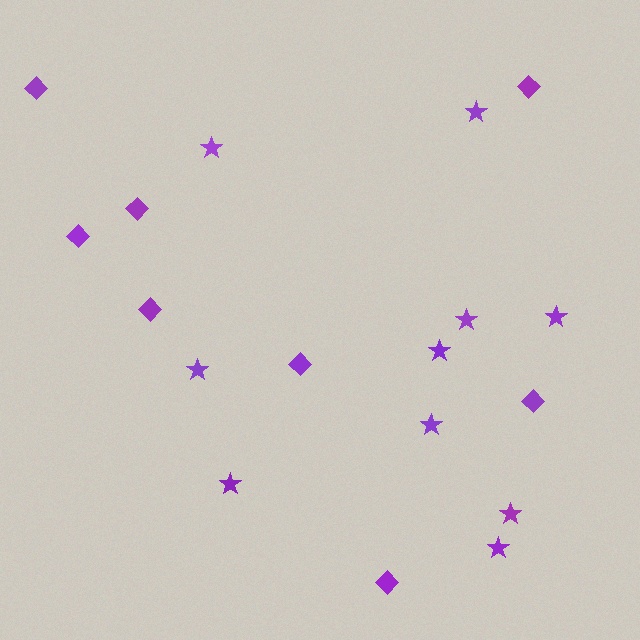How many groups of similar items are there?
There are 2 groups: one group of stars (10) and one group of diamonds (8).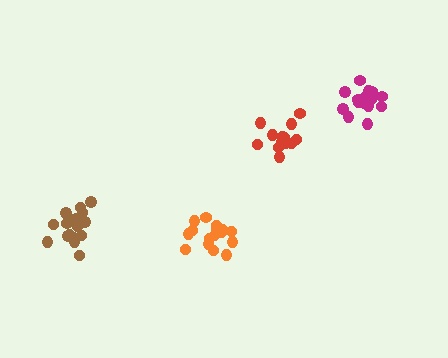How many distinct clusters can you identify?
There are 4 distinct clusters.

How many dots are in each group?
Group 1: 15 dots, Group 2: 20 dots, Group 3: 16 dots, Group 4: 14 dots (65 total).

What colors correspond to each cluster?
The clusters are colored: magenta, brown, orange, red.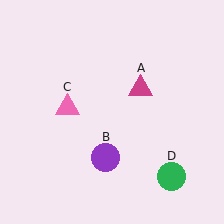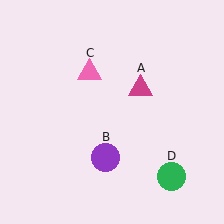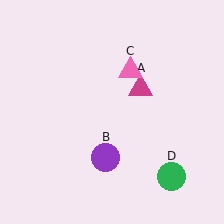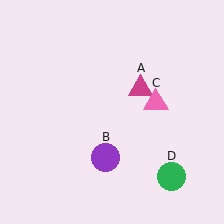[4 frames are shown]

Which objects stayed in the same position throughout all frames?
Magenta triangle (object A) and purple circle (object B) and green circle (object D) remained stationary.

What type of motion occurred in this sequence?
The pink triangle (object C) rotated clockwise around the center of the scene.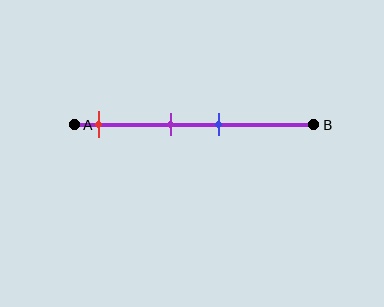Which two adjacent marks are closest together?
The purple and blue marks are the closest adjacent pair.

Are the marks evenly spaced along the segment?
No, the marks are not evenly spaced.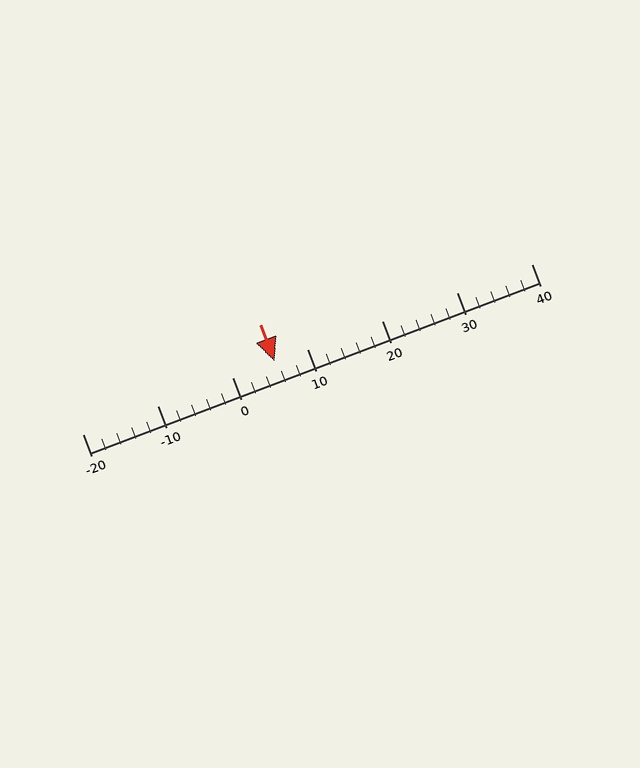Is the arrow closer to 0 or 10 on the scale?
The arrow is closer to 10.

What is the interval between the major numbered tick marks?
The major tick marks are spaced 10 units apart.